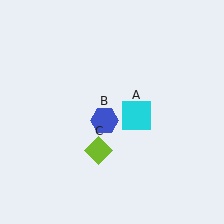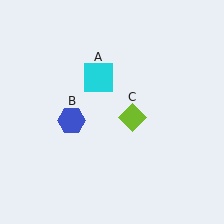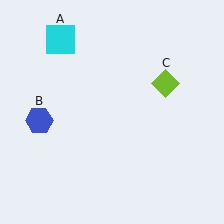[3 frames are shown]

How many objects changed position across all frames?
3 objects changed position: cyan square (object A), blue hexagon (object B), lime diamond (object C).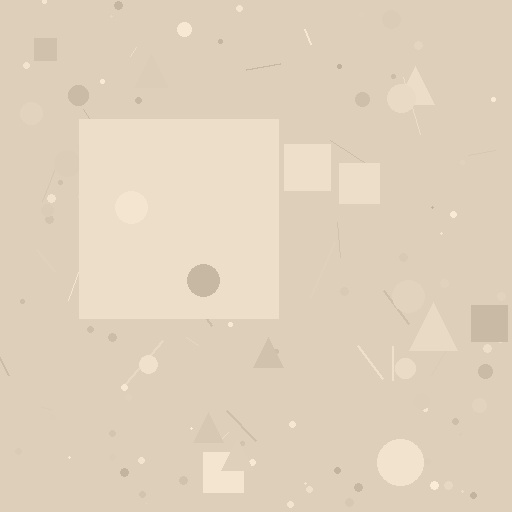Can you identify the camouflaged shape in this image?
The camouflaged shape is a square.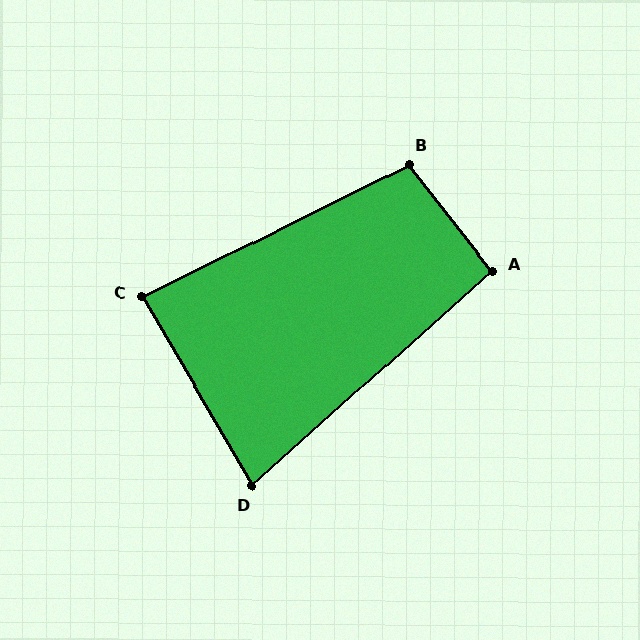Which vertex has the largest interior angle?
B, at approximately 102 degrees.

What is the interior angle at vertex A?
Approximately 94 degrees (approximately right).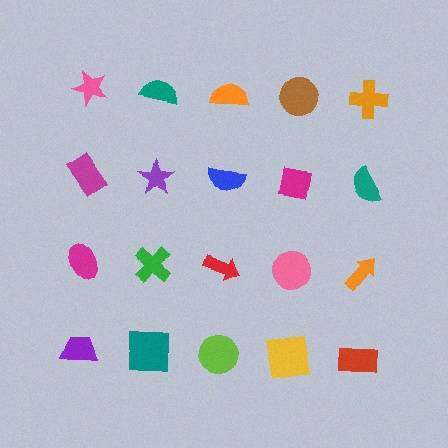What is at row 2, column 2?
A purple star.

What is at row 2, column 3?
A blue semicircle.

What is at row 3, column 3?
A red arrow.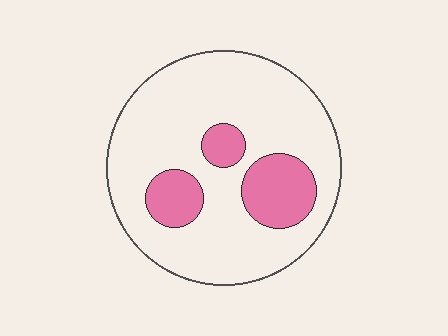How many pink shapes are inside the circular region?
3.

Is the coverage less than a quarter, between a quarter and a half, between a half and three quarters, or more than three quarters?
Less than a quarter.